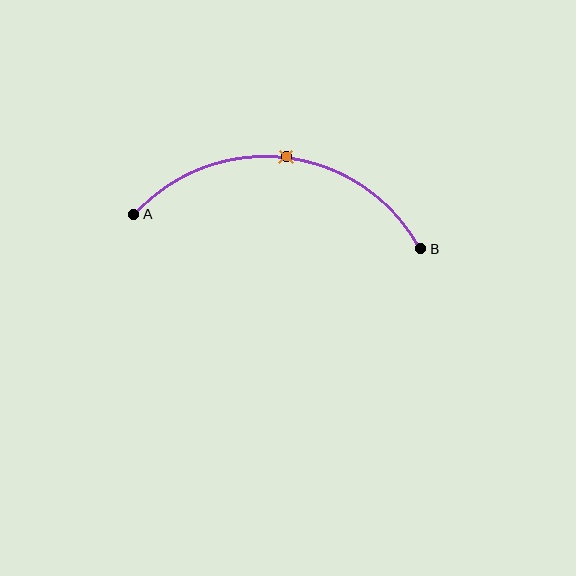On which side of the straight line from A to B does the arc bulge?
The arc bulges above the straight line connecting A and B.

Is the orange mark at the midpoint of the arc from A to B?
Yes. The orange mark lies on the arc at equal arc-length from both A and B — it is the arc midpoint.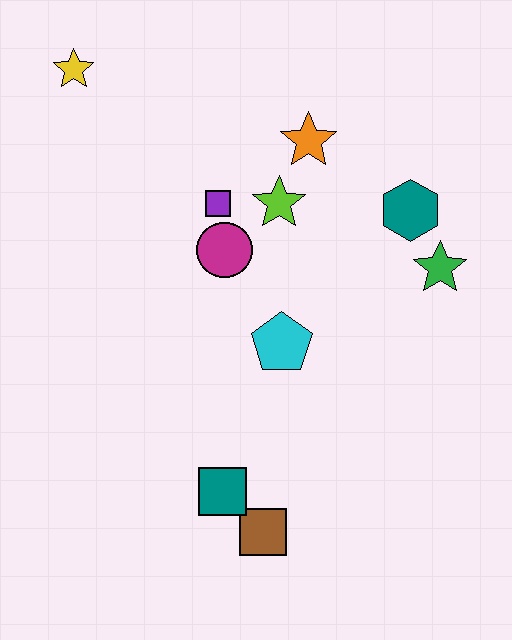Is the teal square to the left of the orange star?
Yes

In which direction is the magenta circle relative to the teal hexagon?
The magenta circle is to the left of the teal hexagon.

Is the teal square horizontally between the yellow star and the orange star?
Yes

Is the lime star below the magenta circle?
No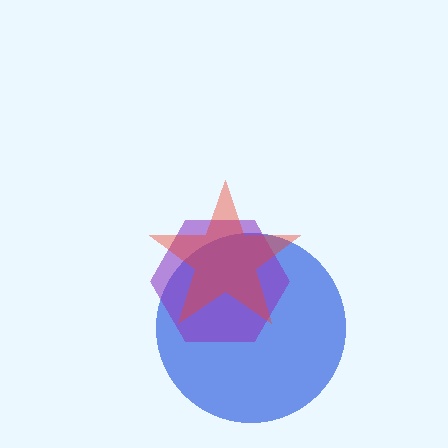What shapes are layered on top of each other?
The layered shapes are: a blue circle, a purple hexagon, a red star.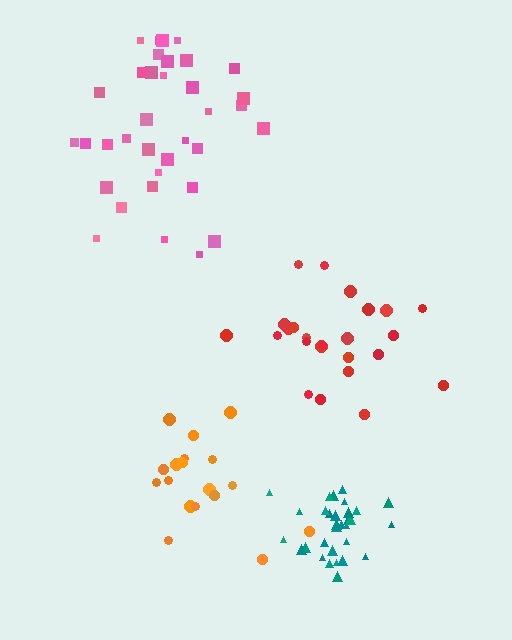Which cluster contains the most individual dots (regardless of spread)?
Pink (35).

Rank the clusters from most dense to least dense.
teal, red, orange, pink.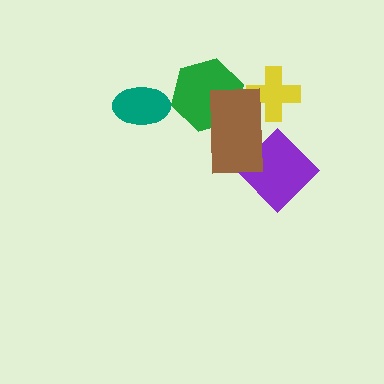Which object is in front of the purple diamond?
The brown rectangle is in front of the purple diamond.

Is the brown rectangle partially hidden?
No, no other shape covers it.